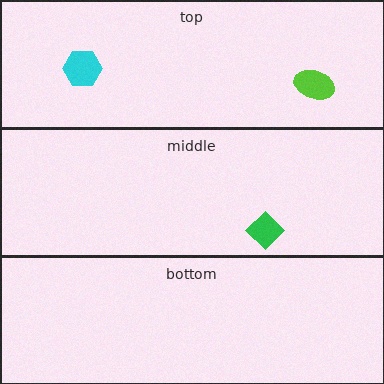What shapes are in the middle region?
The green diamond.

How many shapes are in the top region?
2.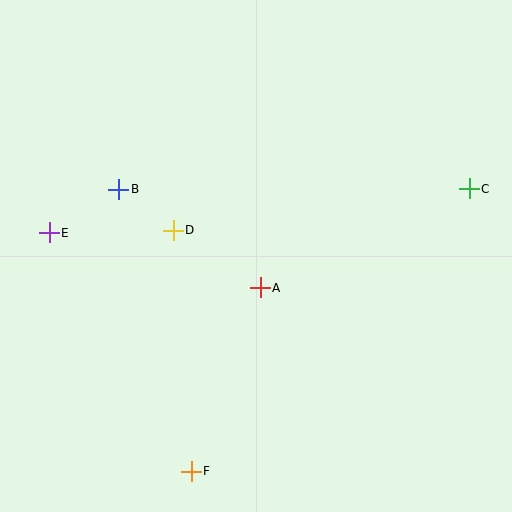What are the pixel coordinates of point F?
Point F is at (191, 471).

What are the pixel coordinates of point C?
Point C is at (469, 189).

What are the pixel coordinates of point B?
Point B is at (119, 189).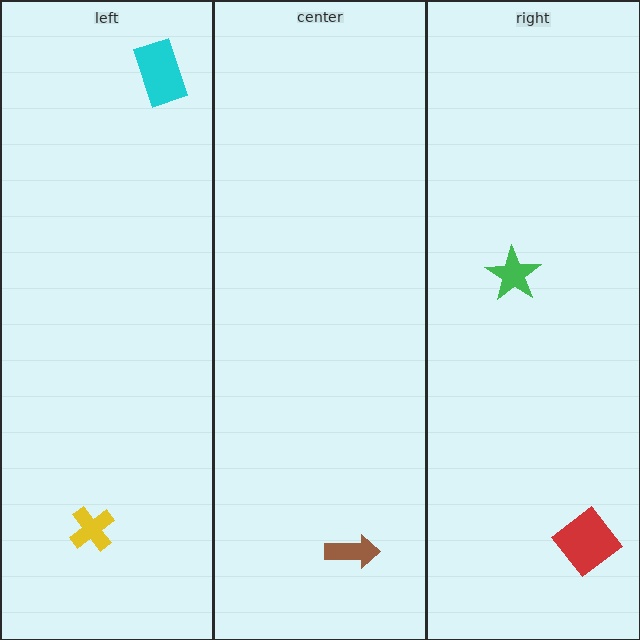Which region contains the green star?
The right region.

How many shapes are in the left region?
2.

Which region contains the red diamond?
The right region.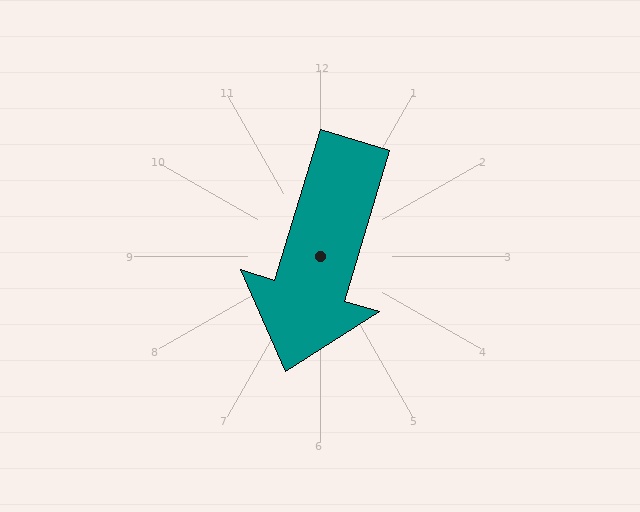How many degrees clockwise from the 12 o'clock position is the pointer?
Approximately 197 degrees.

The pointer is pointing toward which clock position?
Roughly 7 o'clock.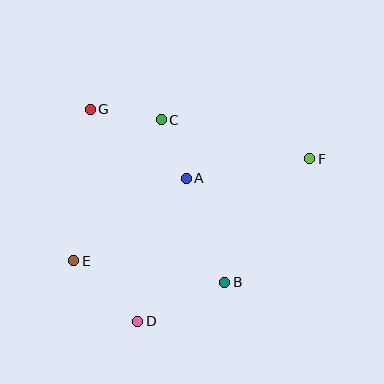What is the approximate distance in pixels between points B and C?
The distance between B and C is approximately 174 pixels.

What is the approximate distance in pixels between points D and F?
The distance between D and F is approximately 237 pixels.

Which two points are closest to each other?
Points A and C are closest to each other.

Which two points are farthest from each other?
Points E and F are farthest from each other.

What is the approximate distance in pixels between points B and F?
The distance between B and F is approximately 150 pixels.